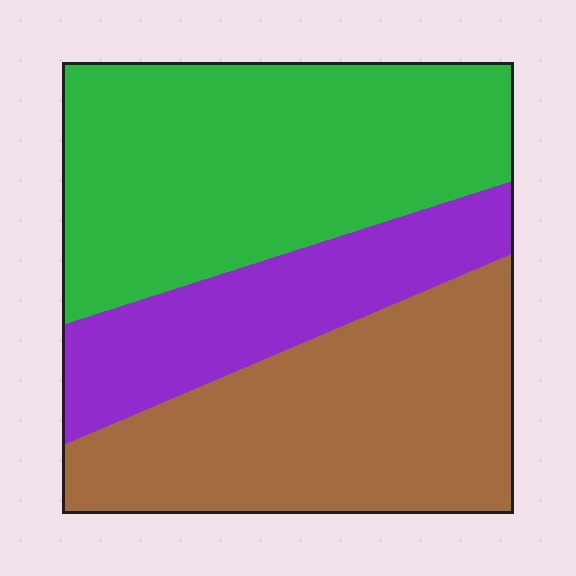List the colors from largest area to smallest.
From largest to smallest: green, brown, purple.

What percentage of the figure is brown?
Brown covers around 35% of the figure.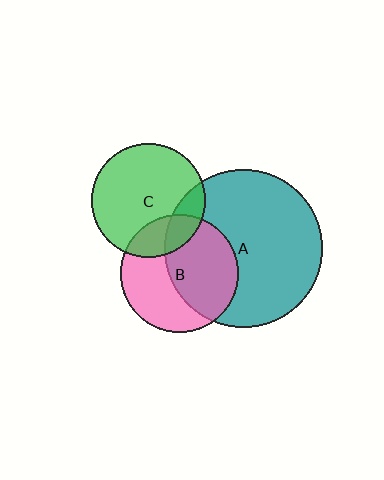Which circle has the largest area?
Circle A (teal).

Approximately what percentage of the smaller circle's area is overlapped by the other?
Approximately 55%.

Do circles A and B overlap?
Yes.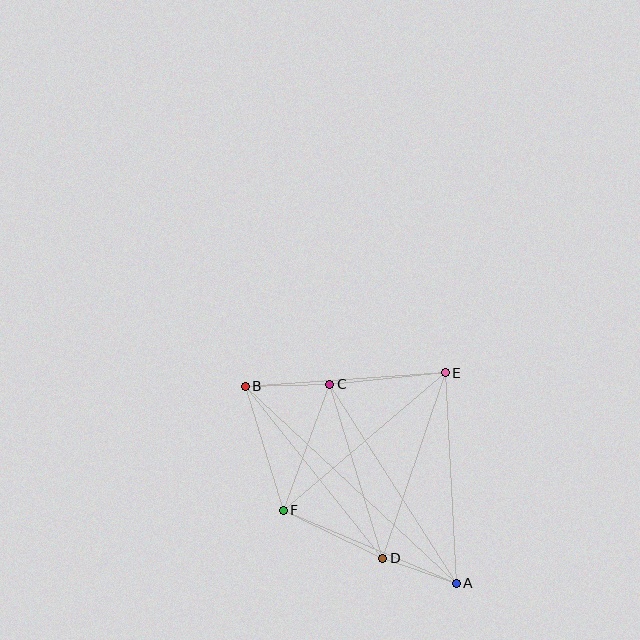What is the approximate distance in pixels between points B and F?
The distance between B and F is approximately 130 pixels.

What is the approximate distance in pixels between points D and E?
The distance between D and E is approximately 196 pixels.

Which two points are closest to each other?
Points A and D are closest to each other.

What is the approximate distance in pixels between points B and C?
The distance between B and C is approximately 85 pixels.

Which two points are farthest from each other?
Points A and B are farthest from each other.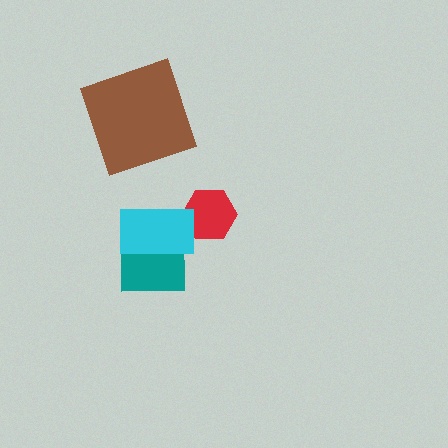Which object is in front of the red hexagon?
The cyan rectangle is in front of the red hexagon.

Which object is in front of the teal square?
The cyan rectangle is in front of the teal square.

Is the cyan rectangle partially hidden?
No, no other shape covers it.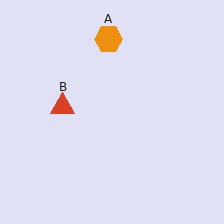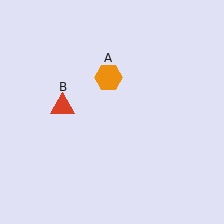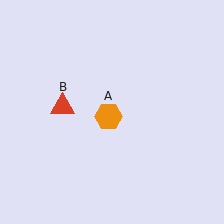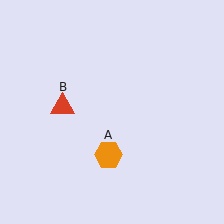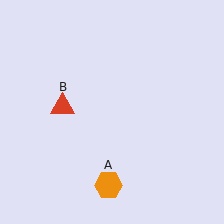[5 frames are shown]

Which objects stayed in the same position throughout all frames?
Red triangle (object B) remained stationary.